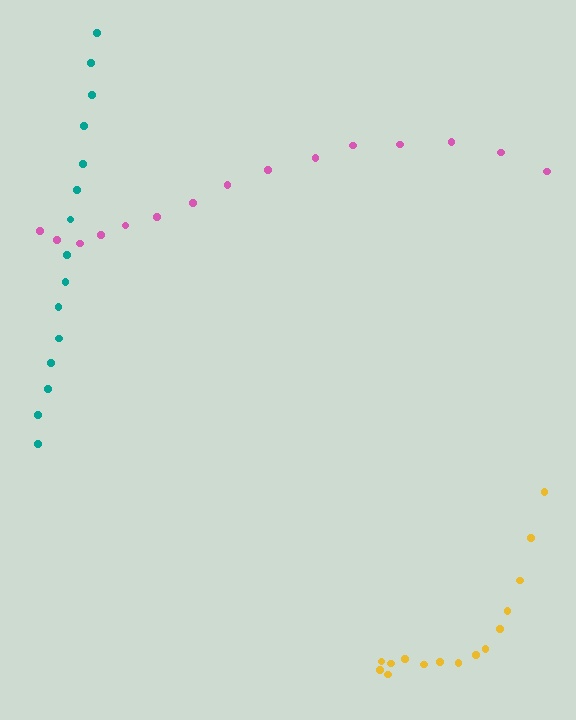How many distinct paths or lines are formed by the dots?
There are 3 distinct paths.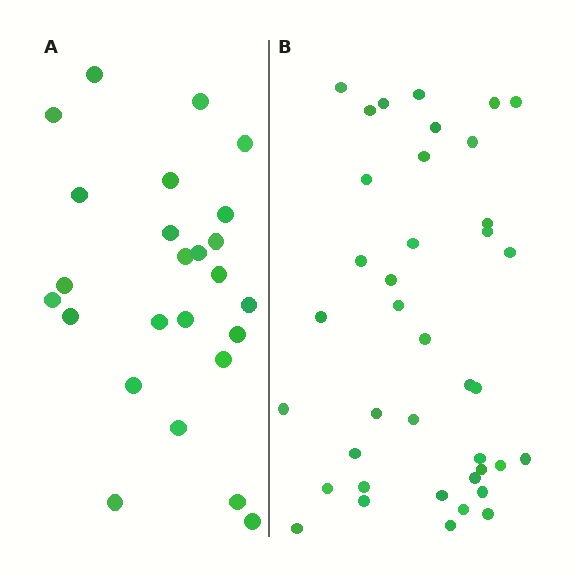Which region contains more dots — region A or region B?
Region B (the right region) has more dots.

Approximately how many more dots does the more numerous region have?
Region B has approximately 15 more dots than region A.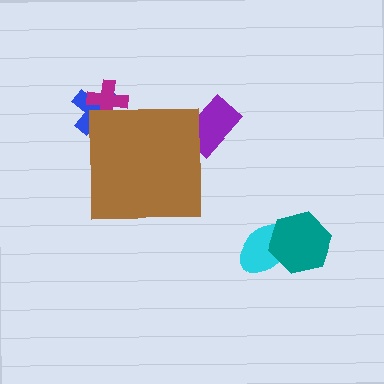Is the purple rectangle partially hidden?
Yes, the purple rectangle is partially hidden behind the brown square.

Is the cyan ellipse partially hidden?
No, the cyan ellipse is fully visible.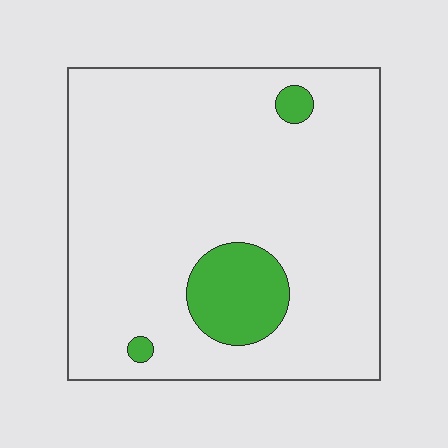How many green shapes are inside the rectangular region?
3.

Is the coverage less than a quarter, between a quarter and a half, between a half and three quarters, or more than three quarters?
Less than a quarter.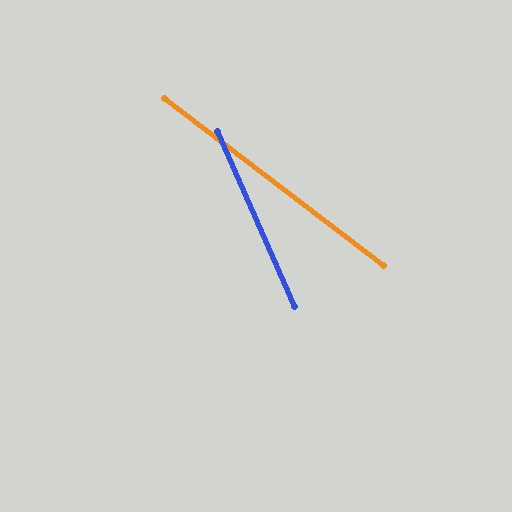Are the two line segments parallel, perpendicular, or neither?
Neither parallel nor perpendicular — they differ by about 29°.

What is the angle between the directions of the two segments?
Approximately 29 degrees.